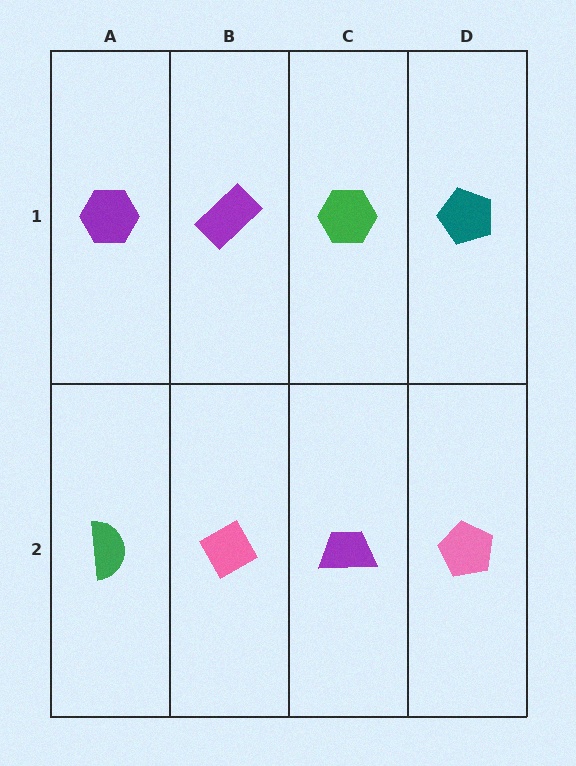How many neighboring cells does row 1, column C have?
3.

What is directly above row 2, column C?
A green hexagon.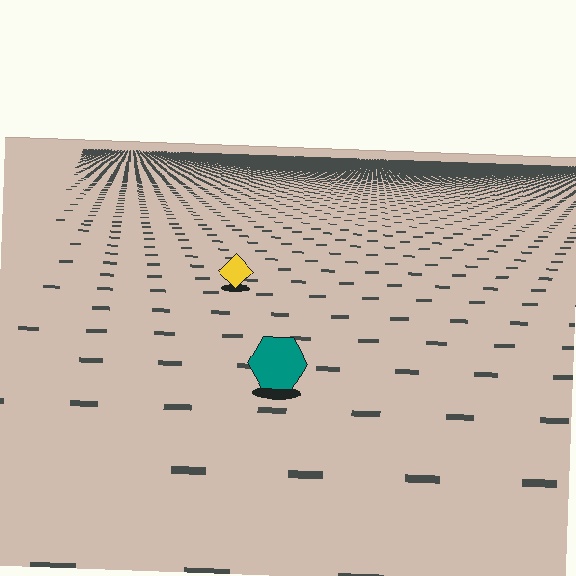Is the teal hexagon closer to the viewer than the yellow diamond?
Yes. The teal hexagon is closer — you can tell from the texture gradient: the ground texture is coarser near it.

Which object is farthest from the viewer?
The yellow diamond is farthest from the viewer. It appears smaller and the ground texture around it is denser.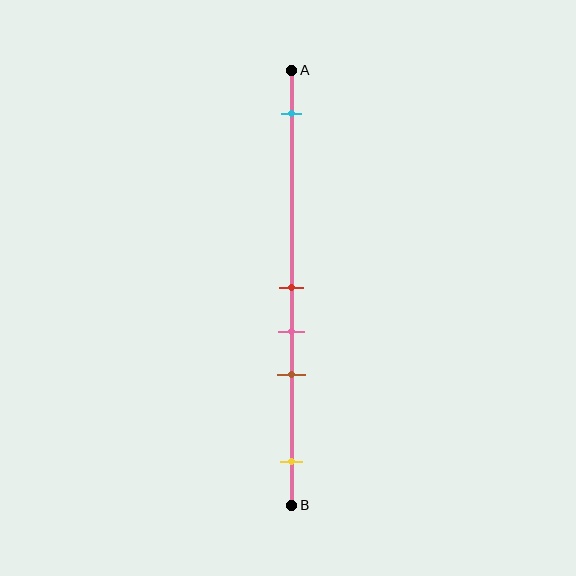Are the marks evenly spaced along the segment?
No, the marks are not evenly spaced.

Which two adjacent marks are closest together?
The red and pink marks are the closest adjacent pair.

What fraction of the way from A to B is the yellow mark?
The yellow mark is approximately 90% (0.9) of the way from A to B.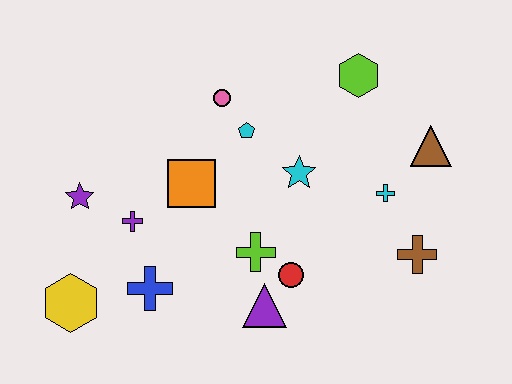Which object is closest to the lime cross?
The red circle is closest to the lime cross.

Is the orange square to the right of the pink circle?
No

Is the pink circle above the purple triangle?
Yes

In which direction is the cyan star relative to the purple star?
The cyan star is to the right of the purple star.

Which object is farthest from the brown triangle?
The yellow hexagon is farthest from the brown triangle.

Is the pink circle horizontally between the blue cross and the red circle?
Yes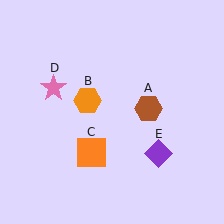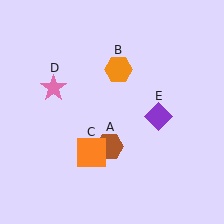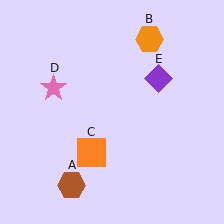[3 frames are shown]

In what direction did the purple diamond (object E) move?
The purple diamond (object E) moved up.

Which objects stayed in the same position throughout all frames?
Orange square (object C) and pink star (object D) remained stationary.